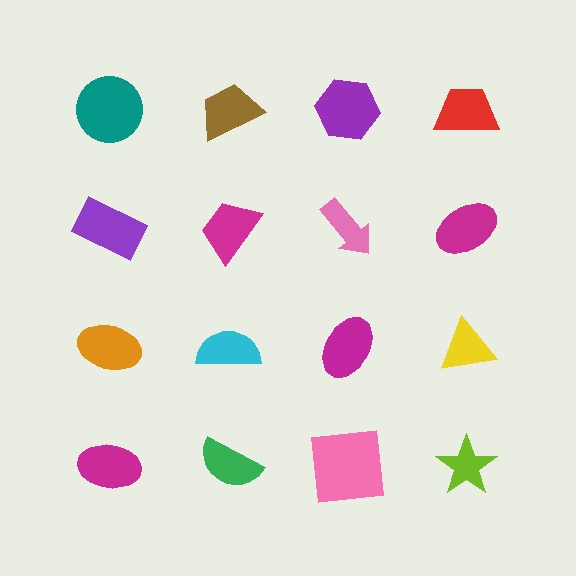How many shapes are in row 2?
4 shapes.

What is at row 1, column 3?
A purple hexagon.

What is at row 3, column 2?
A cyan semicircle.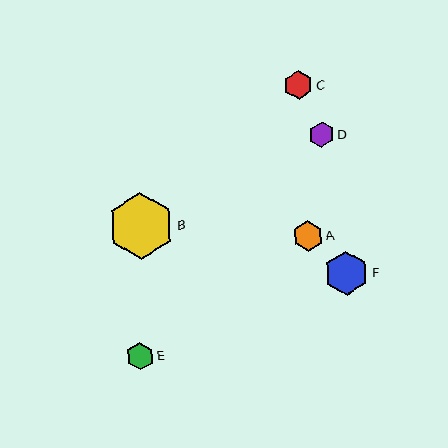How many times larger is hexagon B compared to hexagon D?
Hexagon B is approximately 2.7 times the size of hexagon D.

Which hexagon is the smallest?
Hexagon D is the smallest with a size of approximately 25 pixels.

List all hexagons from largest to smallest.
From largest to smallest: B, F, A, C, E, D.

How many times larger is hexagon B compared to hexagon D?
Hexagon B is approximately 2.7 times the size of hexagon D.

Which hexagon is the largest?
Hexagon B is the largest with a size of approximately 66 pixels.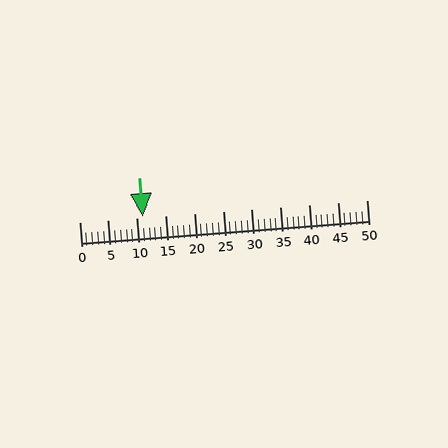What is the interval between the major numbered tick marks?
The major tick marks are spaced 5 units apart.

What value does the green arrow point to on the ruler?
The green arrow points to approximately 11.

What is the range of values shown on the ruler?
The ruler shows values from 0 to 50.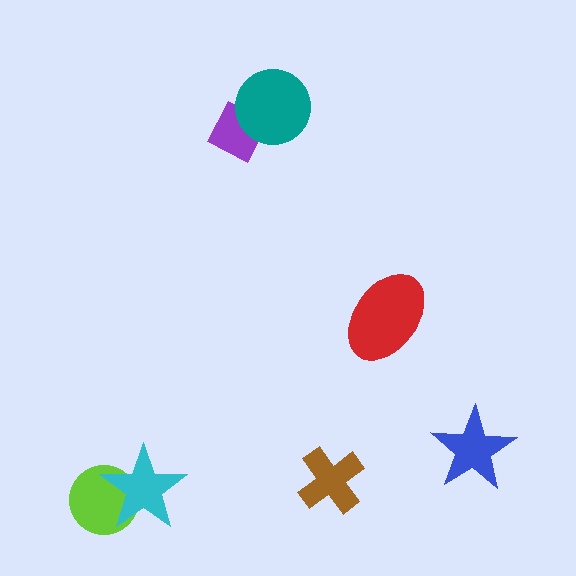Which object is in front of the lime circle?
The cyan star is in front of the lime circle.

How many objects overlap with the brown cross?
0 objects overlap with the brown cross.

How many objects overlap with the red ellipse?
0 objects overlap with the red ellipse.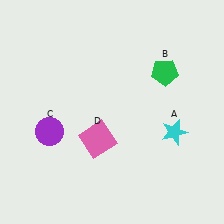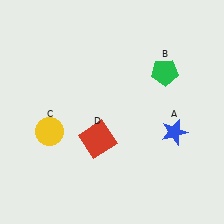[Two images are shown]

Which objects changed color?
A changed from cyan to blue. C changed from purple to yellow. D changed from pink to red.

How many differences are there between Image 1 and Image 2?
There are 3 differences between the two images.